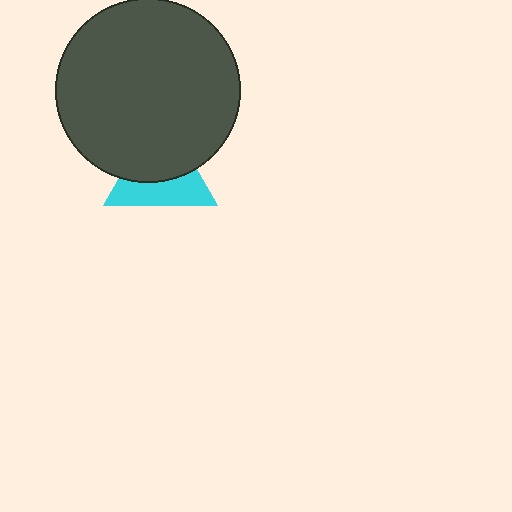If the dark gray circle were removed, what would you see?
You would see the complete cyan triangle.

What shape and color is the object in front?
The object in front is a dark gray circle.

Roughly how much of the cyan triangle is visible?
About half of it is visible (roughly 45%).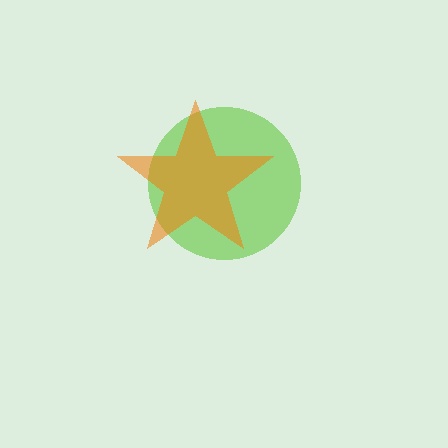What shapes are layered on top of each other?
The layered shapes are: a lime circle, an orange star.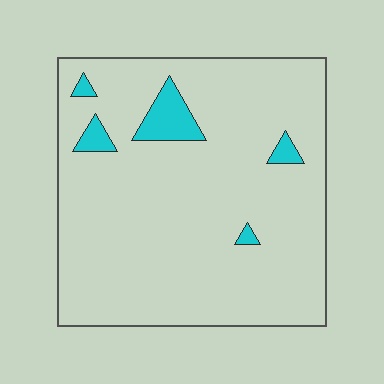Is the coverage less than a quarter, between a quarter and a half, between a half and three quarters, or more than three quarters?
Less than a quarter.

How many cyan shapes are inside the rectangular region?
5.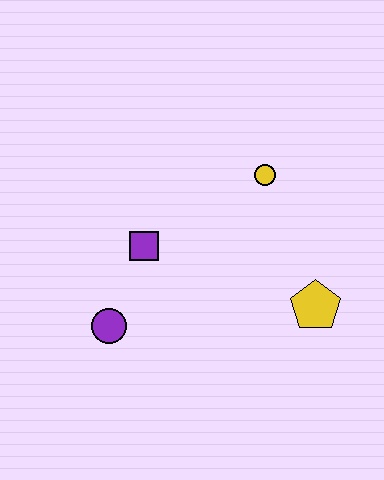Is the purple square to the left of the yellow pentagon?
Yes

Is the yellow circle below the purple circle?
No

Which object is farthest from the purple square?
The yellow pentagon is farthest from the purple square.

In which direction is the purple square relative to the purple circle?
The purple square is above the purple circle.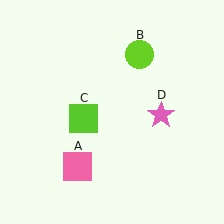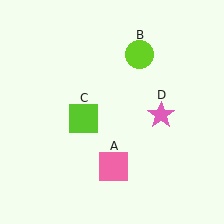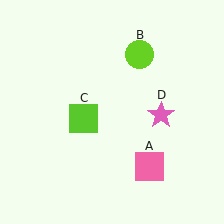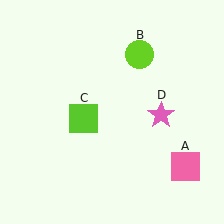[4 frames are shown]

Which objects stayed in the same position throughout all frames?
Lime circle (object B) and lime square (object C) and pink star (object D) remained stationary.